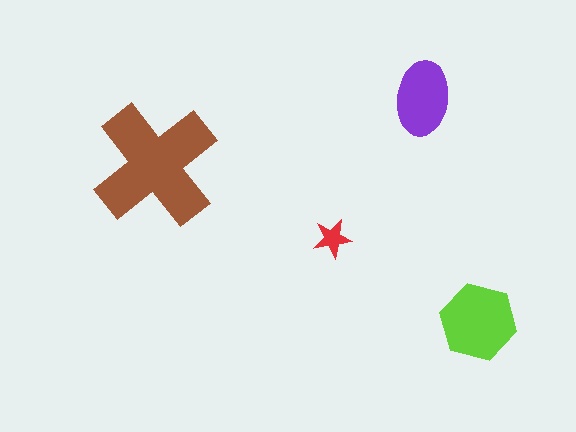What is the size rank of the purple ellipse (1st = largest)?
3rd.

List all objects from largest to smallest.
The brown cross, the lime hexagon, the purple ellipse, the red star.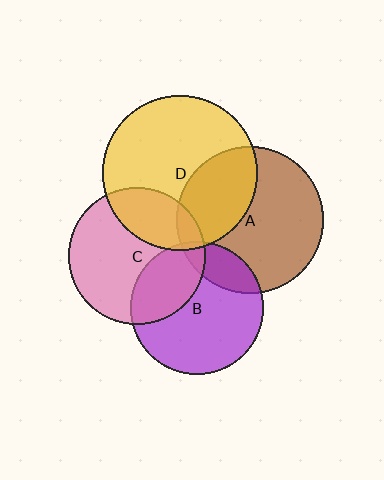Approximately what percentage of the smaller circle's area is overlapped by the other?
Approximately 15%.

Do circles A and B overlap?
Yes.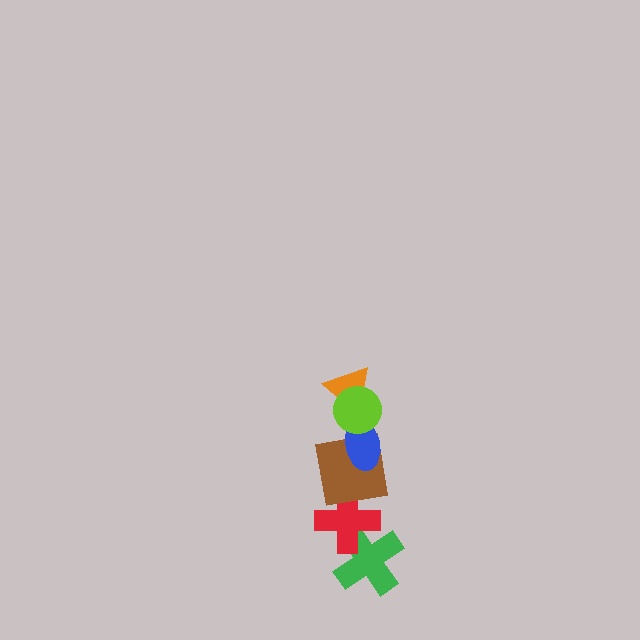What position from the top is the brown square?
The brown square is 4th from the top.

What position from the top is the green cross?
The green cross is 6th from the top.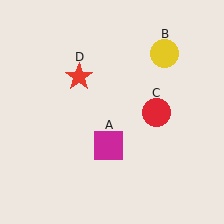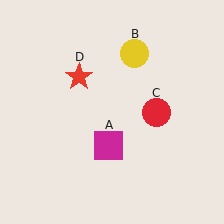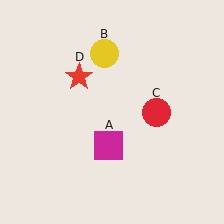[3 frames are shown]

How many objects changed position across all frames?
1 object changed position: yellow circle (object B).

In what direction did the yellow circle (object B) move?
The yellow circle (object B) moved left.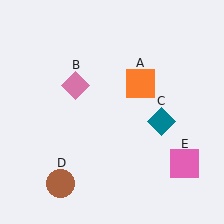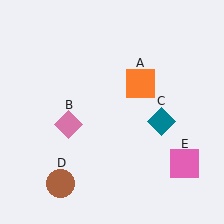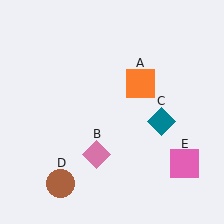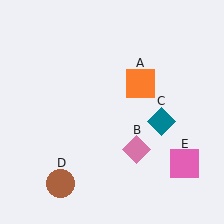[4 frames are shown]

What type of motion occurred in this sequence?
The pink diamond (object B) rotated counterclockwise around the center of the scene.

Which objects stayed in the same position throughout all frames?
Orange square (object A) and teal diamond (object C) and brown circle (object D) and pink square (object E) remained stationary.